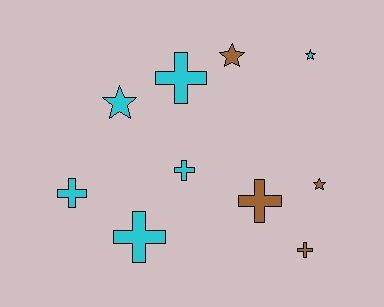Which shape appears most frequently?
Cross, with 6 objects.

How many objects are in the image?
There are 10 objects.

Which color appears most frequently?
Cyan, with 6 objects.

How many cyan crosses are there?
There are 4 cyan crosses.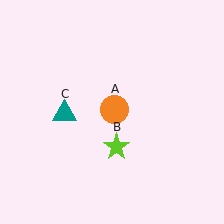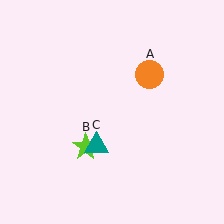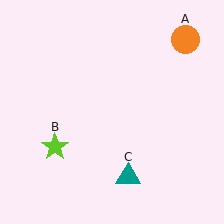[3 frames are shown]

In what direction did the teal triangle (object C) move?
The teal triangle (object C) moved down and to the right.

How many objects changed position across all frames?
3 objects changed position: orange circle (object A), lime star (object B), teal triangle (object C).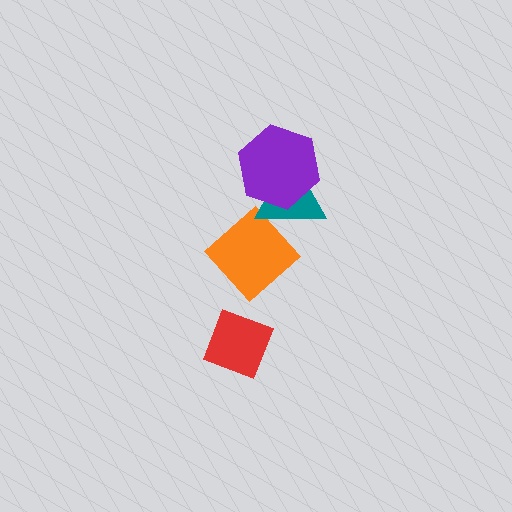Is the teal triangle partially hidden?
Yes, it is partially covered by another shape.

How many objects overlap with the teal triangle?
2 objects overlap with the teal triangle.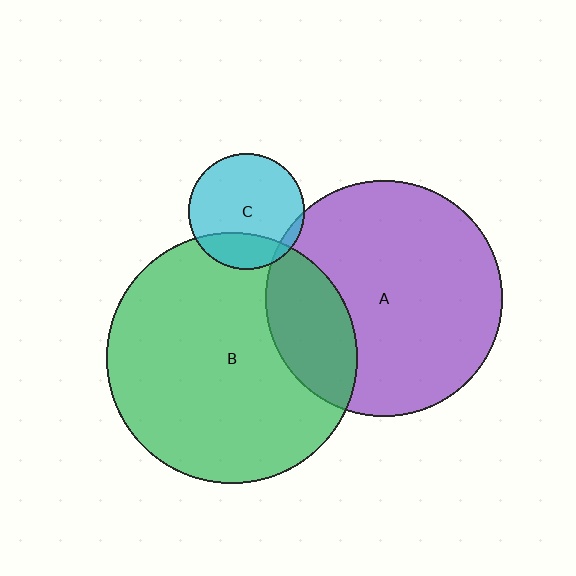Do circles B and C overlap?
Yes.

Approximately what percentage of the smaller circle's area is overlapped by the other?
Approximately 25%.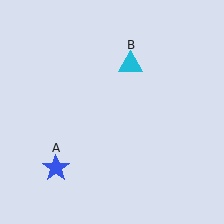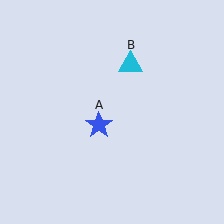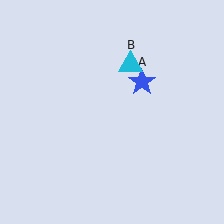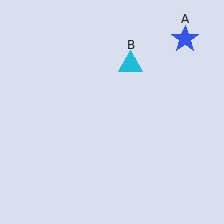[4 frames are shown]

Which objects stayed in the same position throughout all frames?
Cyan triangle (object B) remained stationary.